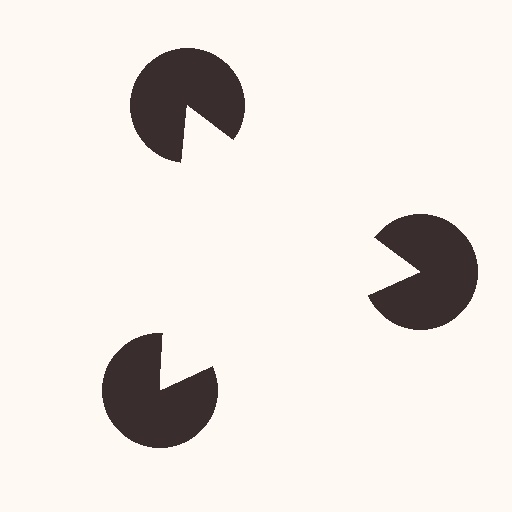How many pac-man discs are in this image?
There are 3 — one at each vertex of the illusory triangle.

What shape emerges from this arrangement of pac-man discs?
An illusory triangle — its edges are inferred from the aligned wedge cuts in the pac-man discs, not physically drawn.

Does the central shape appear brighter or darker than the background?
It typically appears slightly brighter than the background, even though no actual brightness change is drawn.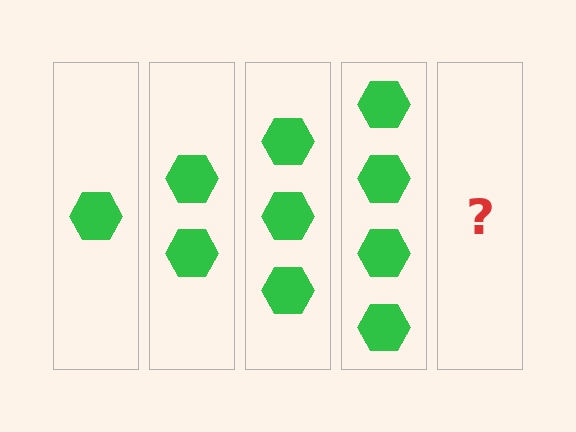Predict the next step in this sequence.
The next step is 5 hexagons.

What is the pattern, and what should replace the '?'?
The pattern is that each step adds one more hexagon. The '?' should be 5 hexagons.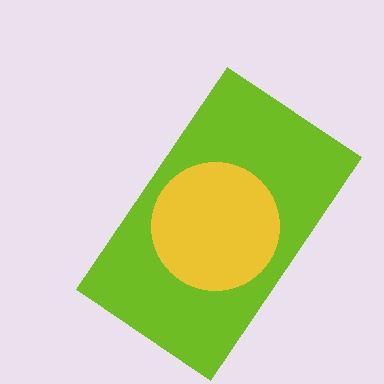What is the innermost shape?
The yellow circle.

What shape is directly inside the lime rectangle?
The yellow circle.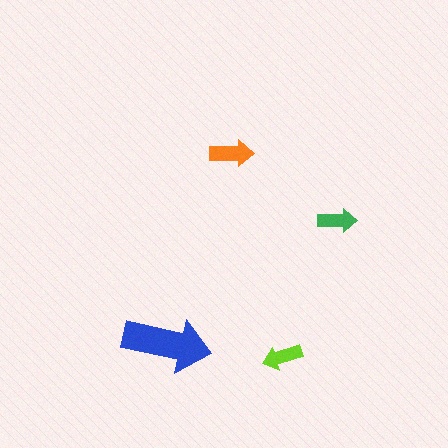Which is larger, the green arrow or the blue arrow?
The blue one.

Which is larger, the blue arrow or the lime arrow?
The blue one.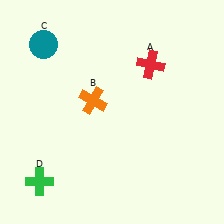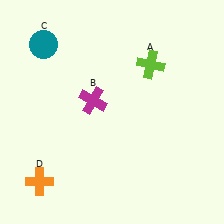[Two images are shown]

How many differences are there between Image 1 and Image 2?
There are 3 differences between the two images.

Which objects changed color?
A changed from red to lime. B changed from orange to magenta. D changed from green to orange.